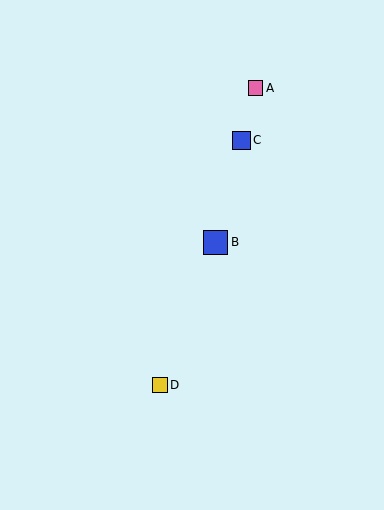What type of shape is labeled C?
Shape C is a blue square.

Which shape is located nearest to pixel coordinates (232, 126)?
The blue square (labeled C) at (242, 140) is nearest to that location.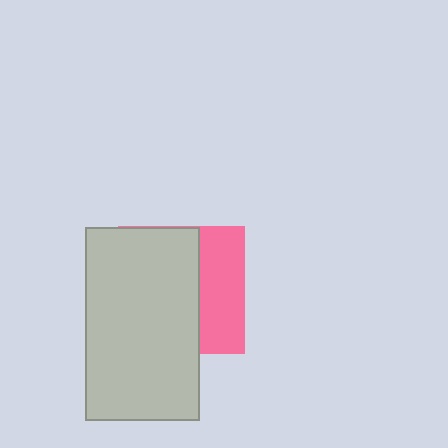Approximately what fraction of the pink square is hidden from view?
Roughly 63% of the pink square is hidden behind the light gray rectangle.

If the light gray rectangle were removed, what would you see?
You would see the complete pink square.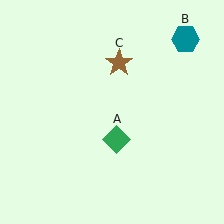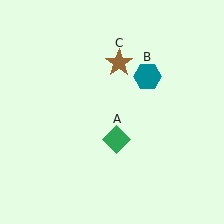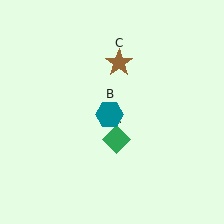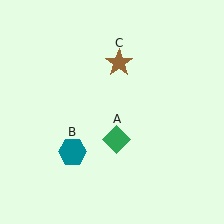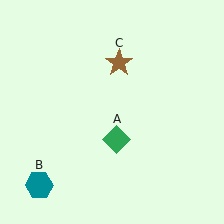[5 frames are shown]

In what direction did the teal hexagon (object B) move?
The teal hexagon (object B) moved down and to the left.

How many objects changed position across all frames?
1 object changed position: teal hexagon (object B).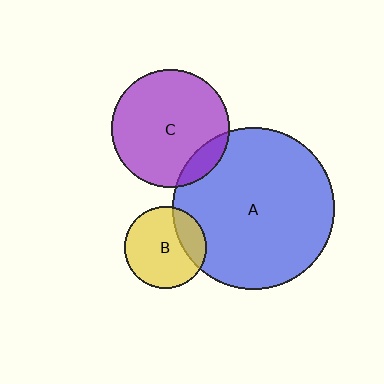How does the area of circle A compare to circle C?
Approximately 1.9 times.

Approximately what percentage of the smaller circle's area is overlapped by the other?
Approximately 10%.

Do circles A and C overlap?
Yes.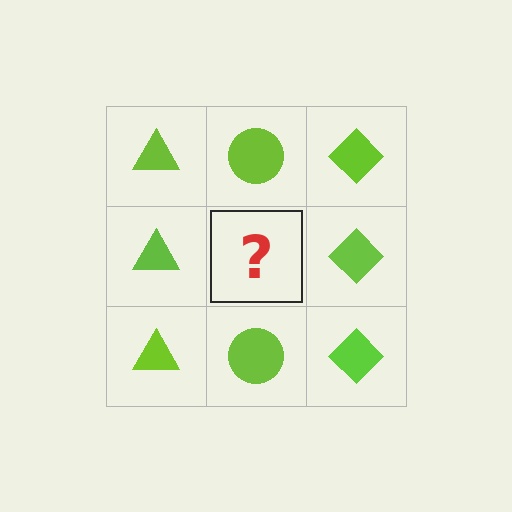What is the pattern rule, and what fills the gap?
The rule is that each column has a consistent shape. The gap should be filled with a lime circle.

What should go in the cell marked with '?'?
The missing cell should contain a lime circle.